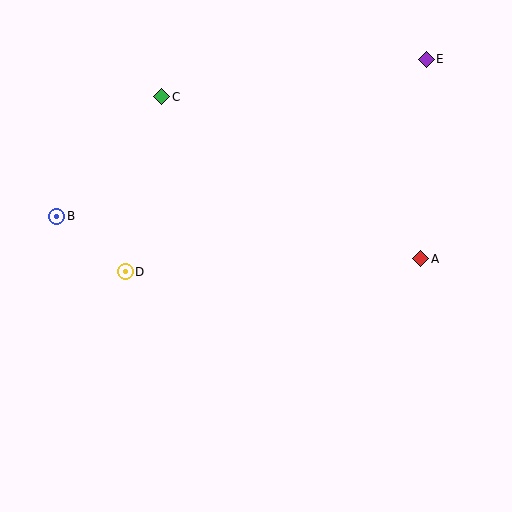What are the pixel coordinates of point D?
Point D is at (125, 272).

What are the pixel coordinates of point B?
Point B is at (57, 216).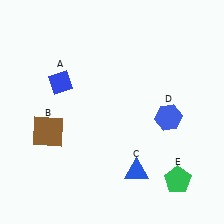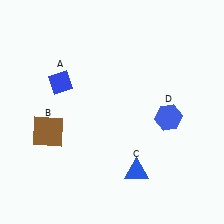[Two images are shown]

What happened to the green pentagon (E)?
The green pentagon (E) was removed in Image 2. It was in the bottom-right area of Image 1.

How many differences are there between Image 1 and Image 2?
There is 1 difference between the two images.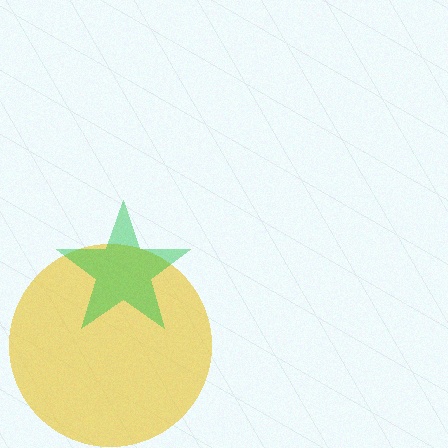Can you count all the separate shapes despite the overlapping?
Yes, there are 2 separate shapes.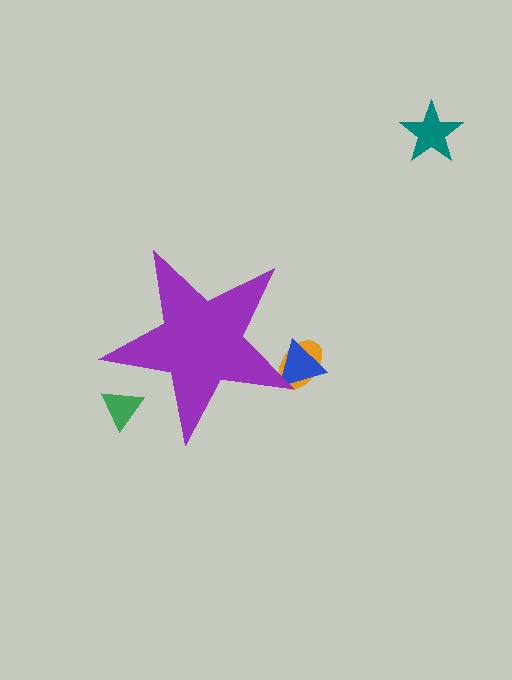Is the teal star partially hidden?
No, the teal star is fully visible.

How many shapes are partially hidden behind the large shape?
3 shapes are partially hidden.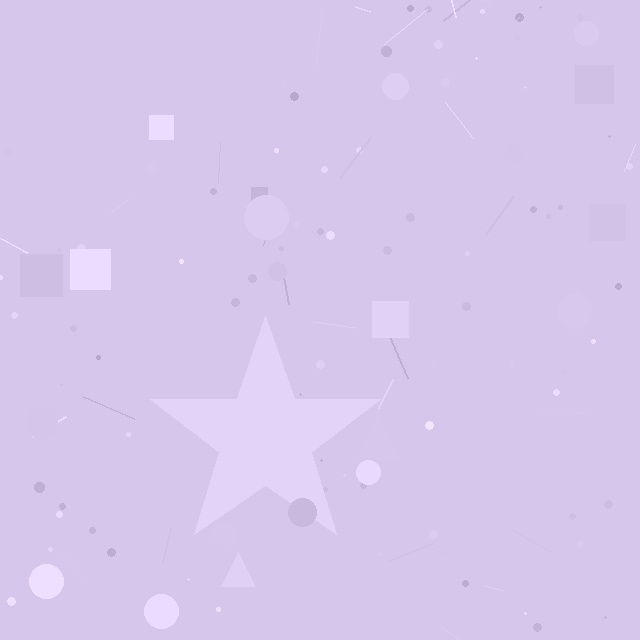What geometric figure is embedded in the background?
A star is embedded in the background.